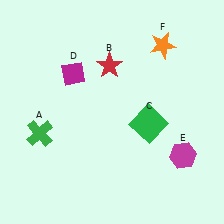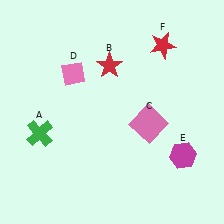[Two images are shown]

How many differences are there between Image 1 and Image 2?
There are 3 differences between the two images.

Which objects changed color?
C changed from green to pink. D changed from magenta to pink. F changed from orange to red.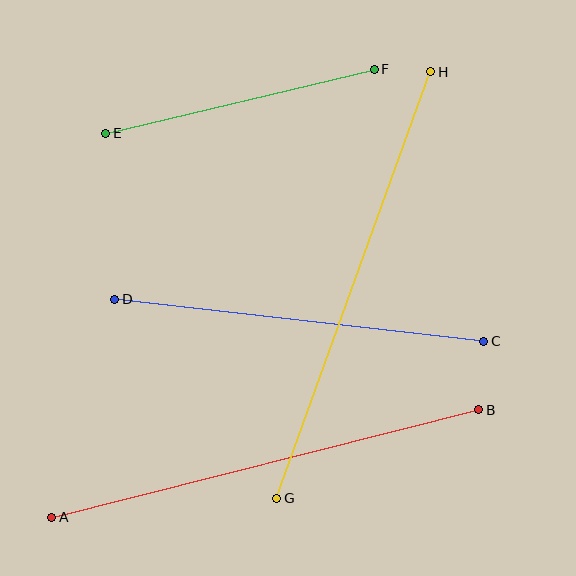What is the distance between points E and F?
The distance is approximately 276 pixels.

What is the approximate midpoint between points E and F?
The midpoint is at approximately (240, 101) pixels.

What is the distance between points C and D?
The distance is approximately 371 pixels.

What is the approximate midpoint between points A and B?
The midpoint is at approximately (265, 464) pixels.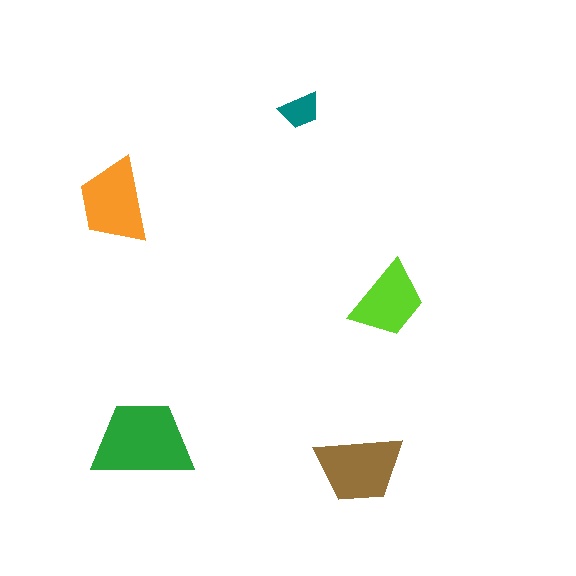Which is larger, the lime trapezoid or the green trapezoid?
The green one.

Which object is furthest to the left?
The orange trapezoid is leftmost.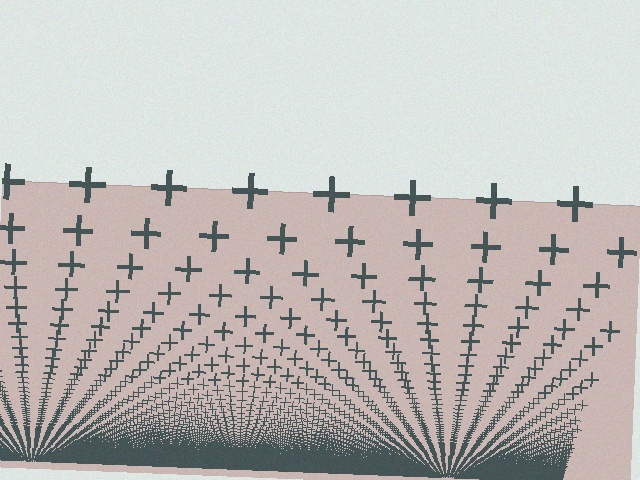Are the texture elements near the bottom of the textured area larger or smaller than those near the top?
Smaller. The gradient is inverted — elements near the bottom are smaller and denser.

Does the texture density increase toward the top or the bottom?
Density increases toward the bottom.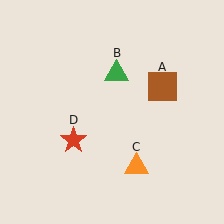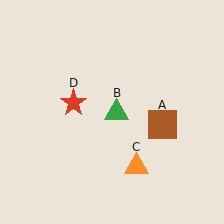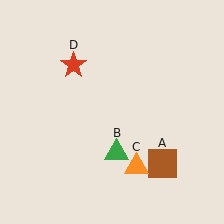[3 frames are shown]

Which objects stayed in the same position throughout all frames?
Orange triangle (object C) remained stationary.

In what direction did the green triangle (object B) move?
The green triangle (object B) moved down.